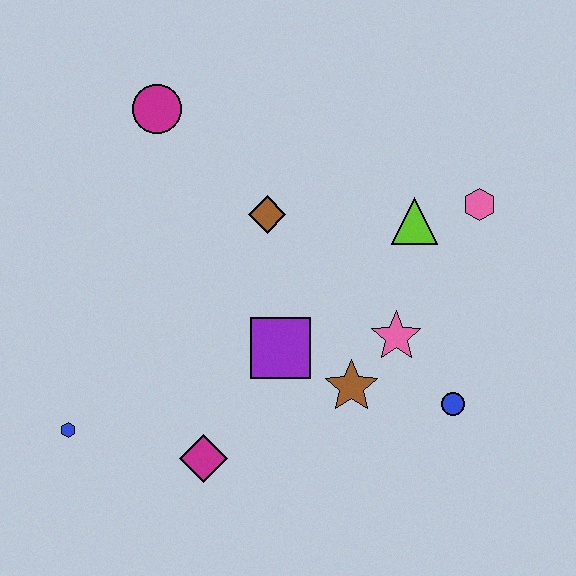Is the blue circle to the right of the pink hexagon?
No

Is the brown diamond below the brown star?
No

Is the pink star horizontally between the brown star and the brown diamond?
No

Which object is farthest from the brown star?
The magenta circle is farthest from the brown star.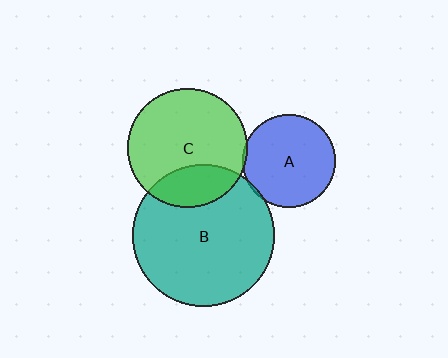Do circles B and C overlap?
Yes.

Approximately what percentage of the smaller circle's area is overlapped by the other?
Approximately 25%.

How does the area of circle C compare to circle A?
Approximately 1.7 times.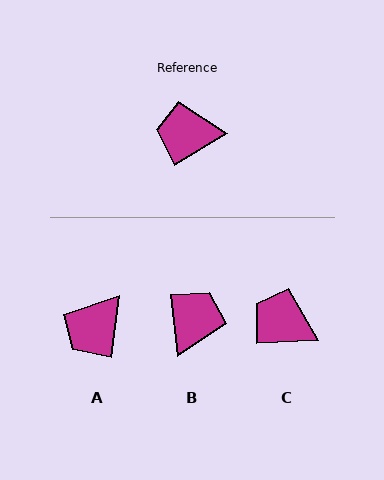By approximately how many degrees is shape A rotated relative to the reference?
Approximately 52 degrees counter-clockwise.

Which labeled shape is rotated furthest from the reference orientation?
B, about 114 degrees away.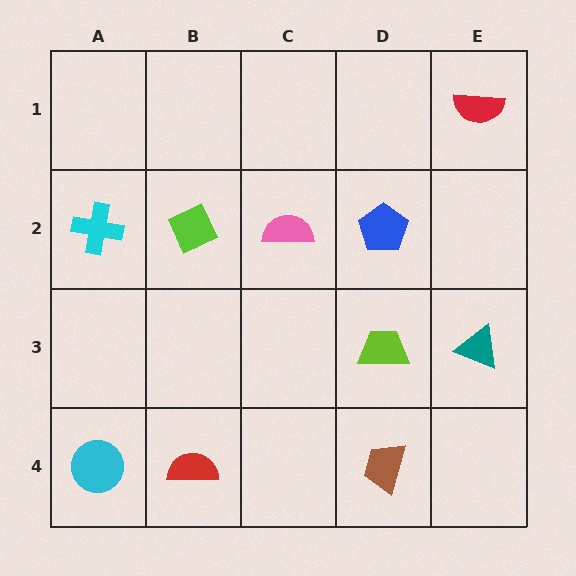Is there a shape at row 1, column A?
No, that cell is empty.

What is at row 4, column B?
A red semicircle.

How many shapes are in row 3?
2 shapes.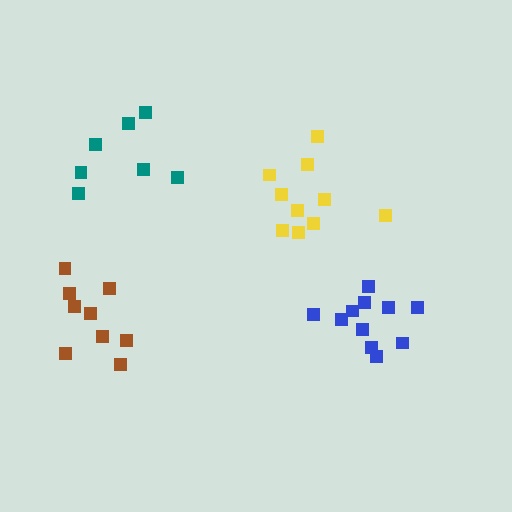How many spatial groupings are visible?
There are 4 spatial groupings.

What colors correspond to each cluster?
The clusters are colored: yellow, blue, brown, teal.